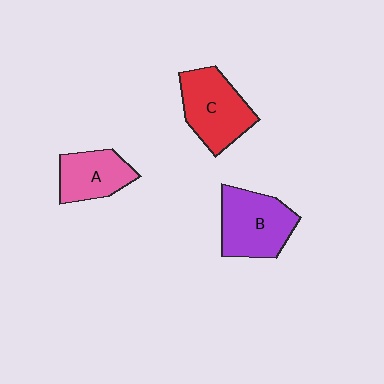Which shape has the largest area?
Shape B (purple).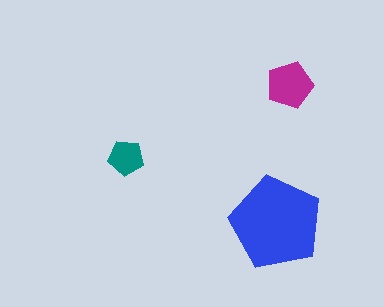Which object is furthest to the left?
The teal pentagon is leftmost.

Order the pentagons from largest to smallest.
the blue one, the magenta one, the teal one.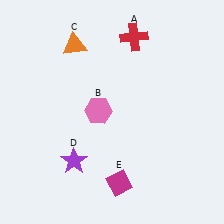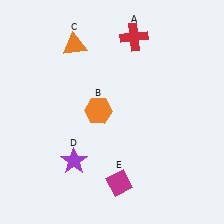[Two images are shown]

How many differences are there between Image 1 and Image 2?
There is 1 difference between the two images.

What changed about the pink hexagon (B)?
In Image 1, B is pink. In Image 2, it changed to orange.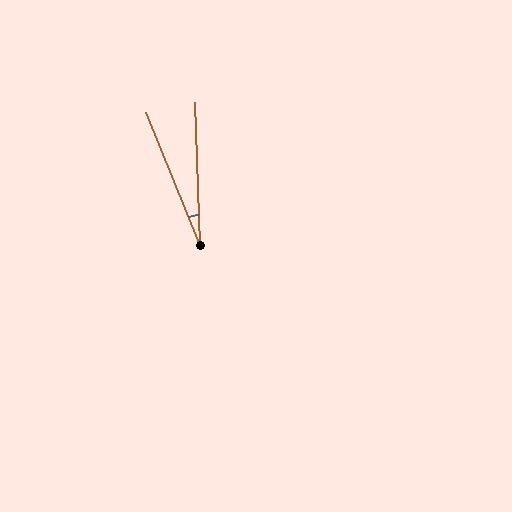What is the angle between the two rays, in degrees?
Approximately 20 degrees.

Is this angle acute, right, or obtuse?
It is acute.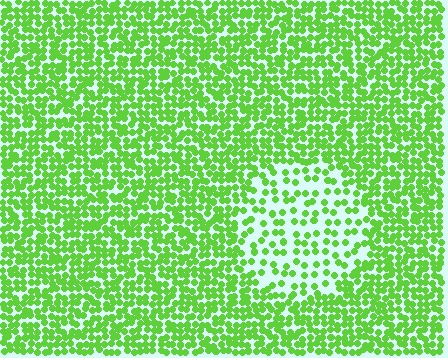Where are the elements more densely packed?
The elements are more densely packed outside the circle boundary.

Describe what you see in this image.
The image contains small lime elements arranged at two different densities. A circle-shaped region is visible where the elements are less densely packed than the surrounding area.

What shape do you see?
I see a circle.